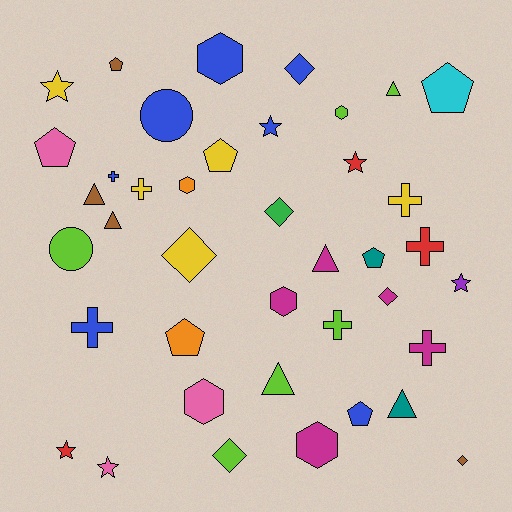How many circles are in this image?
There are 2 circles.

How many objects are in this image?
There are 40 objects.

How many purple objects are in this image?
There is 1 purple object.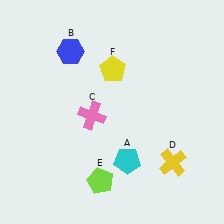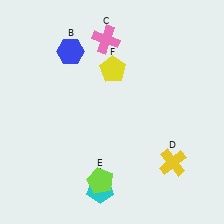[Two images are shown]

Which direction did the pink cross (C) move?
The pink cross (C) moved up.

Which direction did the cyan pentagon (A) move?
The cyan pentagon (A) moved down.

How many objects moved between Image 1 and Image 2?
2 objects moved between the two images.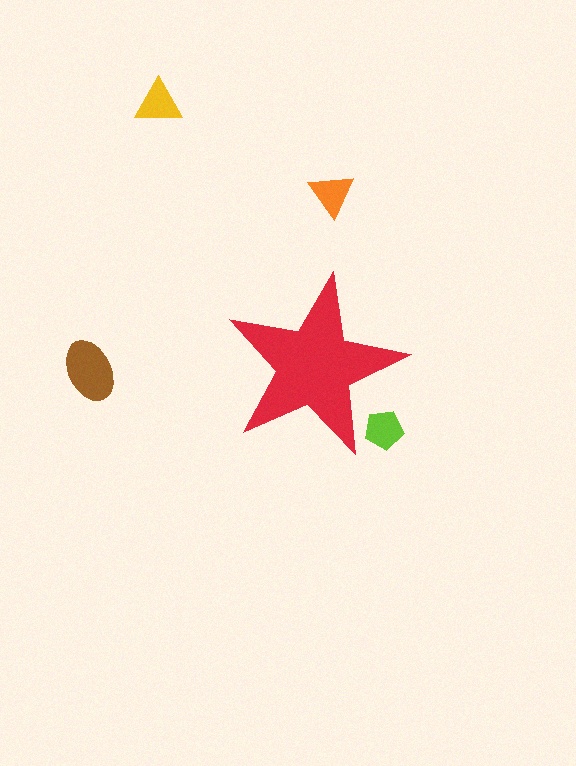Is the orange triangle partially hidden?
No, the orange triangle is fully visible.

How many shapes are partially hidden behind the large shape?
1 shape is partially hidden.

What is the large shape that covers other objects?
A red star.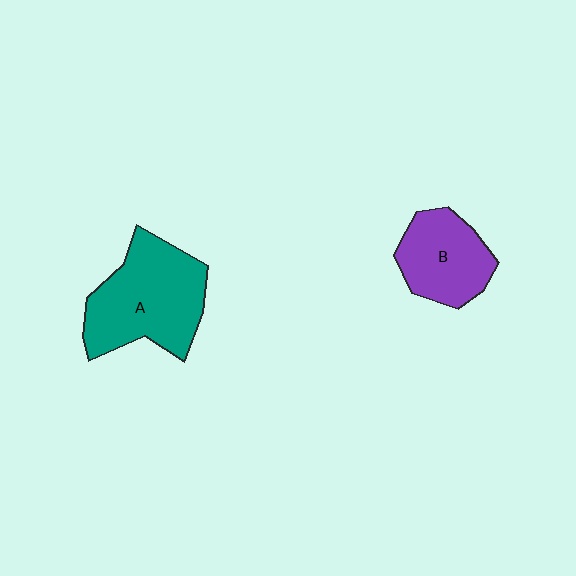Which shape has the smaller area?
Shape B (purple).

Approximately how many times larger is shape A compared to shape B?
Approximately 1.5 times.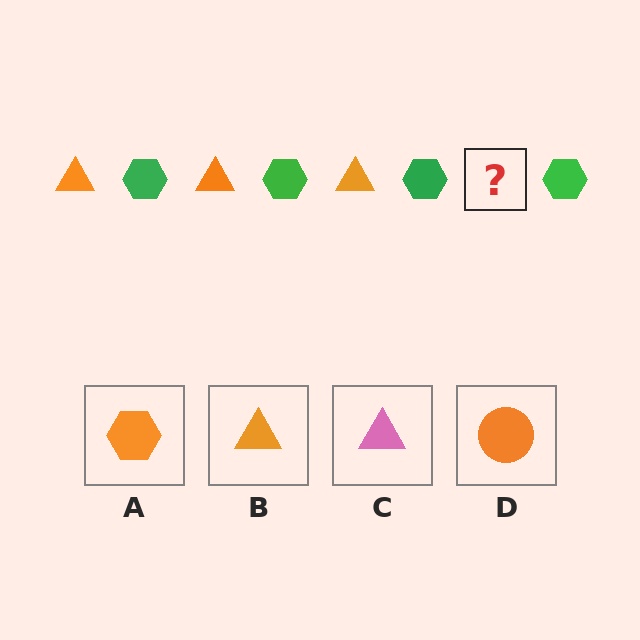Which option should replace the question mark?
Option B.